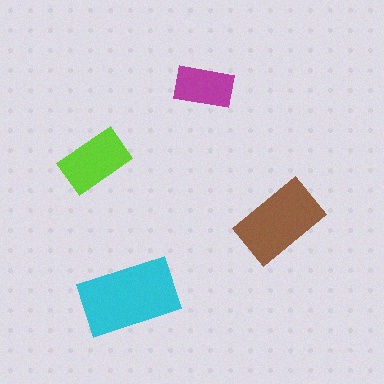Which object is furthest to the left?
The lime rectangle is leftmost.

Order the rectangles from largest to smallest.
the cyan one, the brown one, the lime one, the magenta one.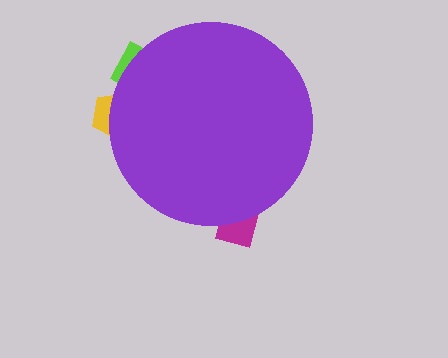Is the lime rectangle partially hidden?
Yes, the lime rectangle is partially hidden behind the purple circle.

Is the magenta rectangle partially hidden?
Yes, the magenta rectangle is partially hidden behind the purple circle.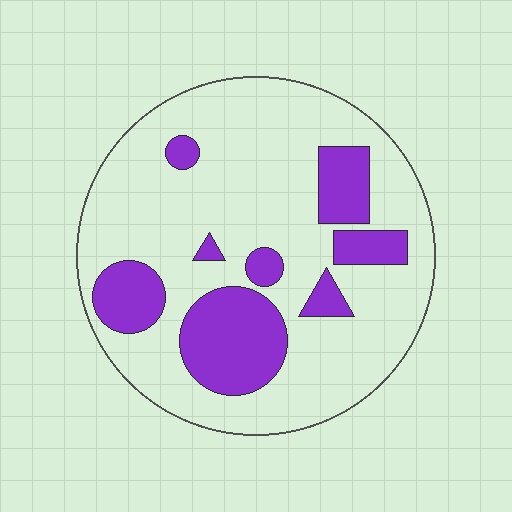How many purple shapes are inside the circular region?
8.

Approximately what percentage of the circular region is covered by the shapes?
Approximately 25%.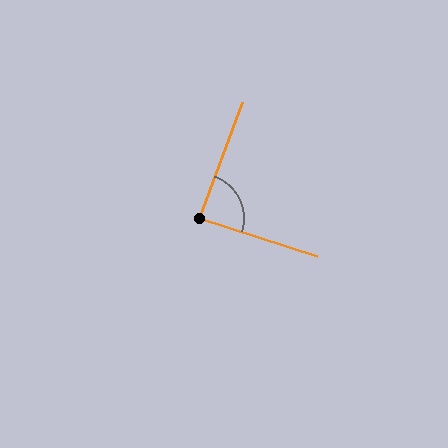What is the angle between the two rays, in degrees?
Approximately 87 degrees.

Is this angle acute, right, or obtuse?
It is approximately a right angle.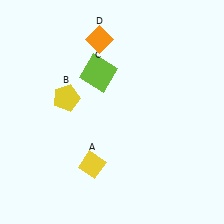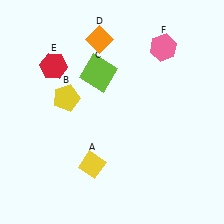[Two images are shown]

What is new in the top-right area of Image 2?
A pink hexagon (F) was added in the top-right area of Image 2.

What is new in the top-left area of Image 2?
A red hexagon (E) was added in the top-left area of Image 2.